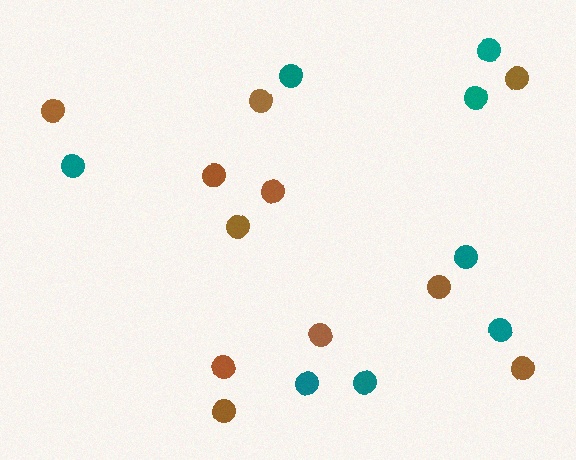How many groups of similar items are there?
There are 2 groups: one group of brown circles (11) and one group of teal circles (8).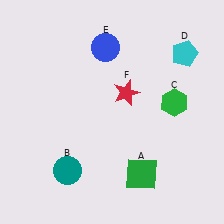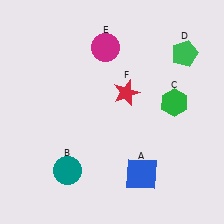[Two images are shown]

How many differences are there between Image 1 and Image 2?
There are 3 differences between the two images.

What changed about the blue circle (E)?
In Image 1, E is blue. In Image 2, it changed to magenta.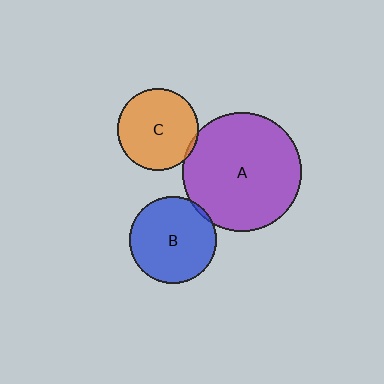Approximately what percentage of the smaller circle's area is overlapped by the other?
Approximately 5%.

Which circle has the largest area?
Circle A (purple).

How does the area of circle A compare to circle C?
Approximately 2.1 times.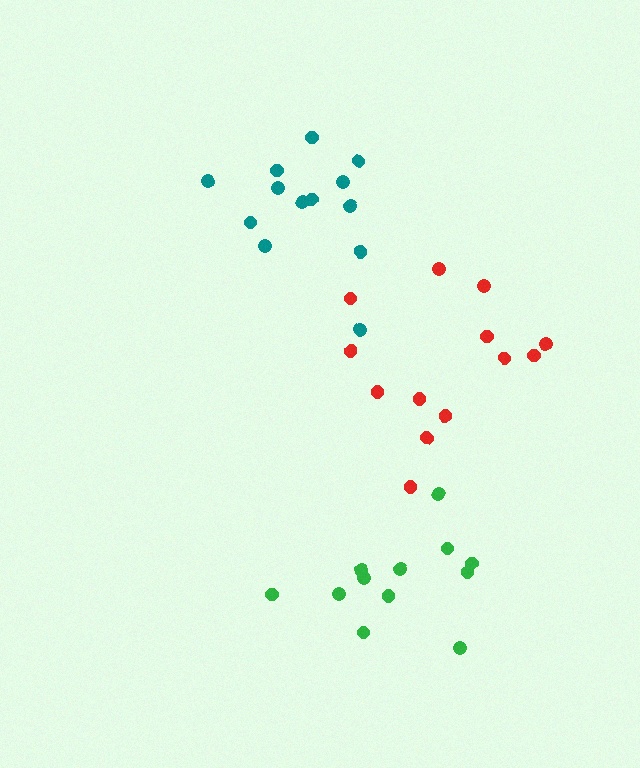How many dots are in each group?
Group 1: 13 dots, Group 2: 12 dots, Group 3: 13 dots (38 total).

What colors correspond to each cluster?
The clusters are colored: red, green, teal.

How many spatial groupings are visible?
There are 3 spatial groupings.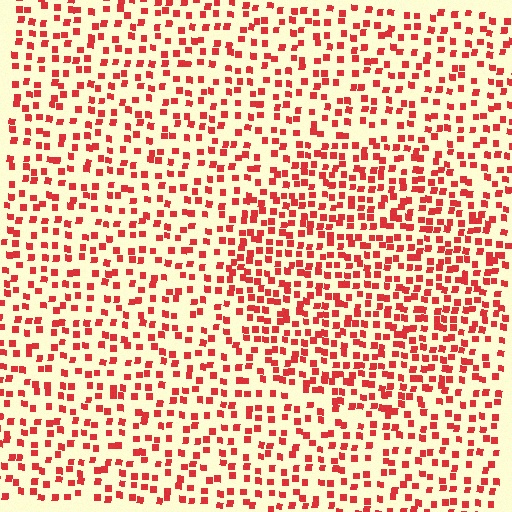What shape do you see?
I see a circle.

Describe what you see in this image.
The image contains small red elements arranged at two different densities. A circle-shaped region is visible where the elements are more densely packed than the surrounding area.